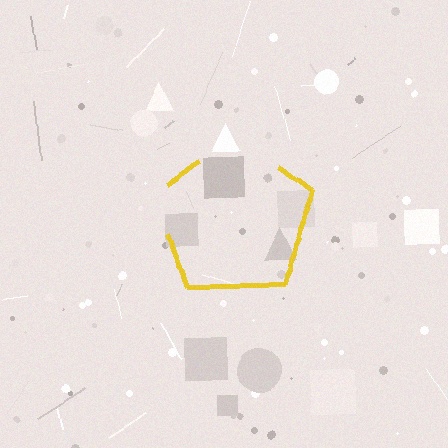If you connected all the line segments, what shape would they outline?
They would outline a pentagon.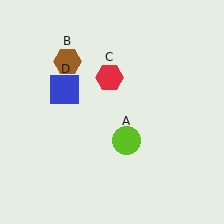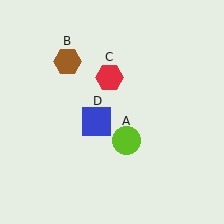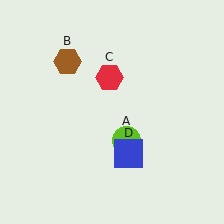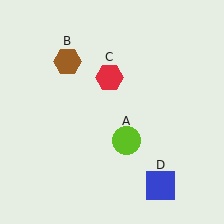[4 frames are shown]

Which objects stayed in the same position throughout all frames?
Lime circle (object A) and brown hexagon (object B) and red hexagon (object C) remained stationary.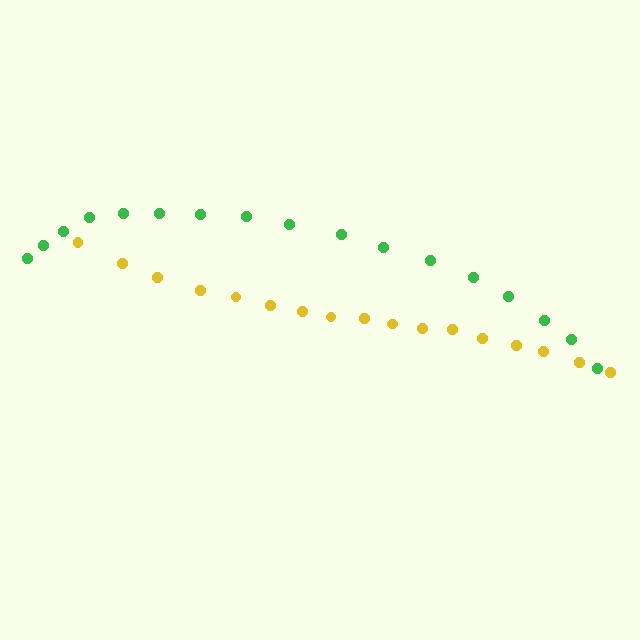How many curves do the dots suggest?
There are 2 distinct paths.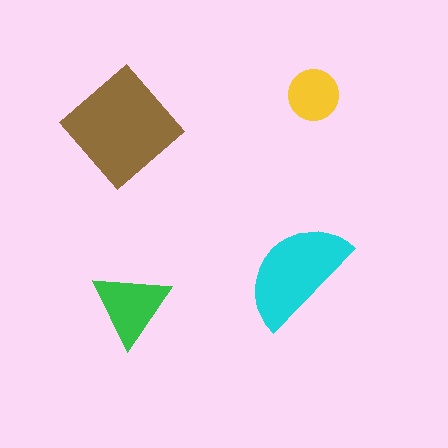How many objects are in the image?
There are 4 objects in the image.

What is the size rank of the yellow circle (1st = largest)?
4th.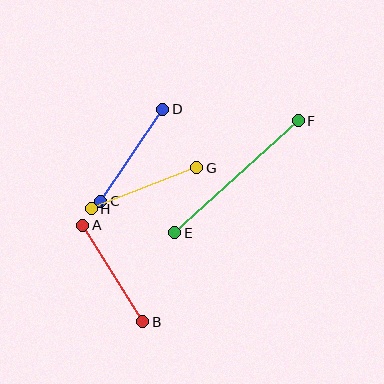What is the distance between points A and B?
The distance is approximately 114 pixels.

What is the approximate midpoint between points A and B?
The midpoint is at approximately (113, 274) pixels.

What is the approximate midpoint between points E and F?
The midpoint is at approximately (236, 177) pixels.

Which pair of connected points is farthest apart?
Points E and F are farthest apart.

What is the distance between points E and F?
The distance is approximately 167 pixels.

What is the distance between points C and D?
The distance is approximately 111 pixels.